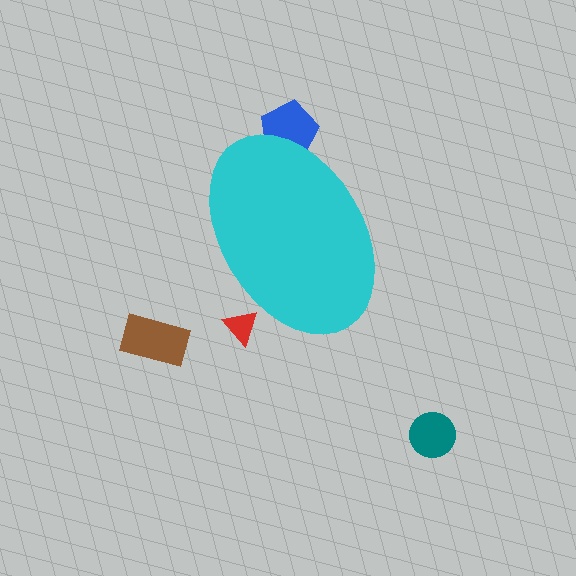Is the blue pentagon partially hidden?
Yes, the blue pentagon is partially hidden behind the cyan ellipse.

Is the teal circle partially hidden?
No, the teal circle is fully visible.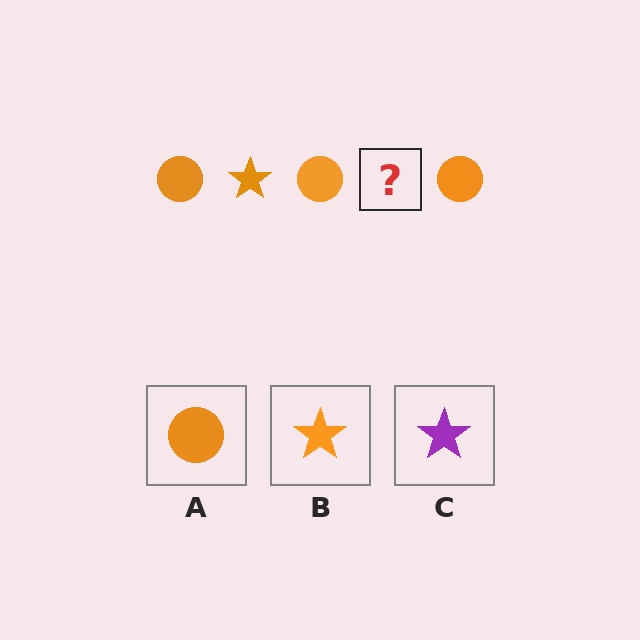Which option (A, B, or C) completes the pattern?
B.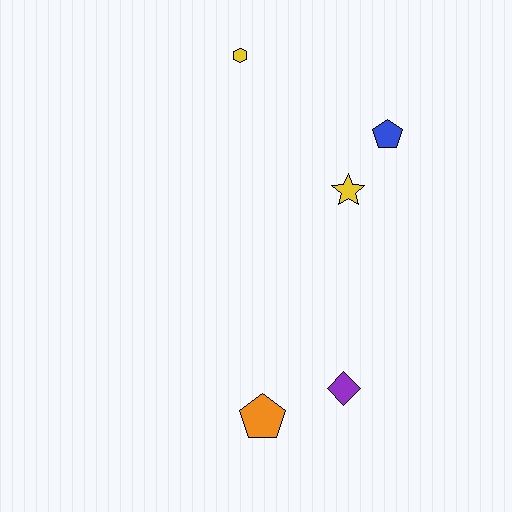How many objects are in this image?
There are 5 objects.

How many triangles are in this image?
There are no triangles.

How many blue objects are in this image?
There is 1 blue object.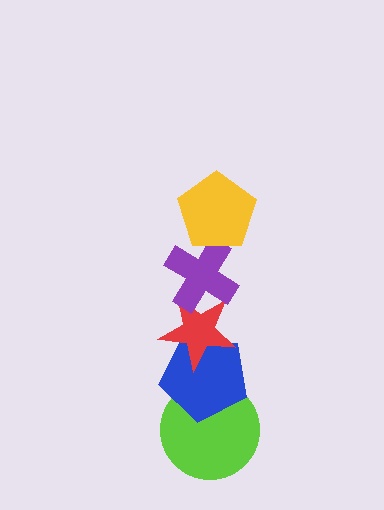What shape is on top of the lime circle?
The blue pentagon is on top of the lime circle.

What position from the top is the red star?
The red star is 3rd from the top.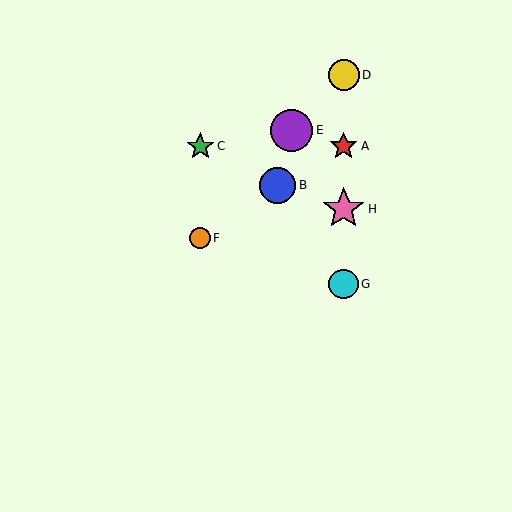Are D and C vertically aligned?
No, D is at x≈344 and C is at x≈200.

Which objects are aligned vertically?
Objects A, D, G, H are aligned vertically.